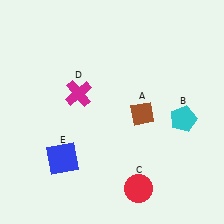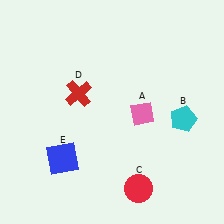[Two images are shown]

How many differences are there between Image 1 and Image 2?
There are 2 differences between the two images.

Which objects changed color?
A changed from brown to pink. D changed from magenta to red.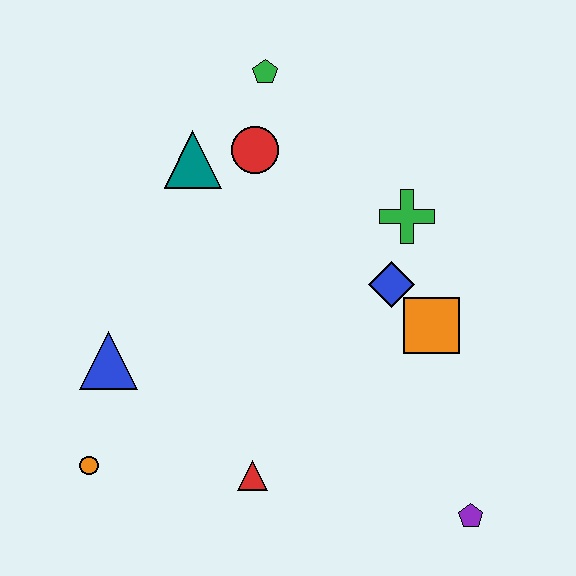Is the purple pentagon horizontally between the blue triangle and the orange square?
No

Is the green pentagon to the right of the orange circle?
Yes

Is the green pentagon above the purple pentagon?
Yes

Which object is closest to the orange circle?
The blue triangle is closest to the orange circle.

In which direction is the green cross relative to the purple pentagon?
The green cross is above the purple pentagon.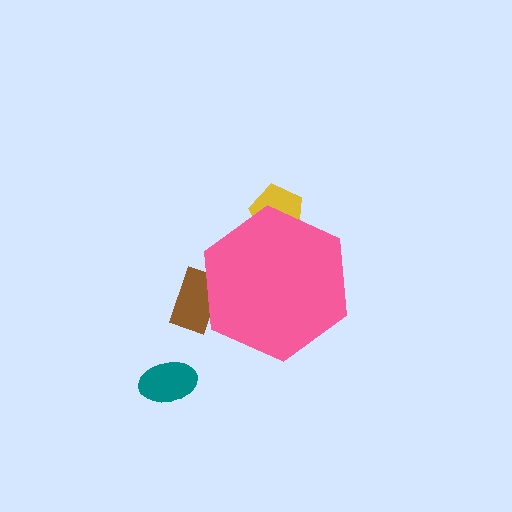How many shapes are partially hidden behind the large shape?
2 shapes are partially hidden.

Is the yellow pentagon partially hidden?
Yes, the yellow pentagon is partially hidden behind the pink hexagon.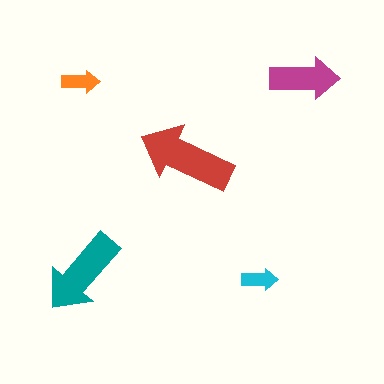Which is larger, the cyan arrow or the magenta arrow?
The magenta one.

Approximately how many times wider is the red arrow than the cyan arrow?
About 2.5 times wider.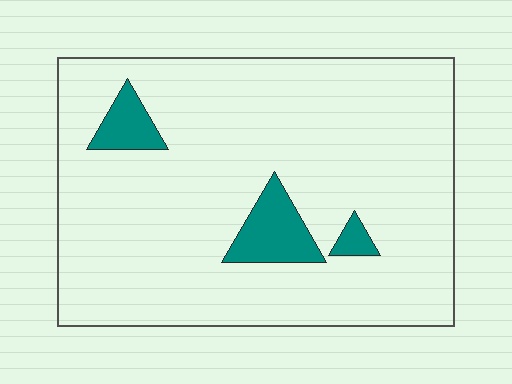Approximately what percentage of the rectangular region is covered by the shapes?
Approximately 10%.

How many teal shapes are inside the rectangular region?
3.